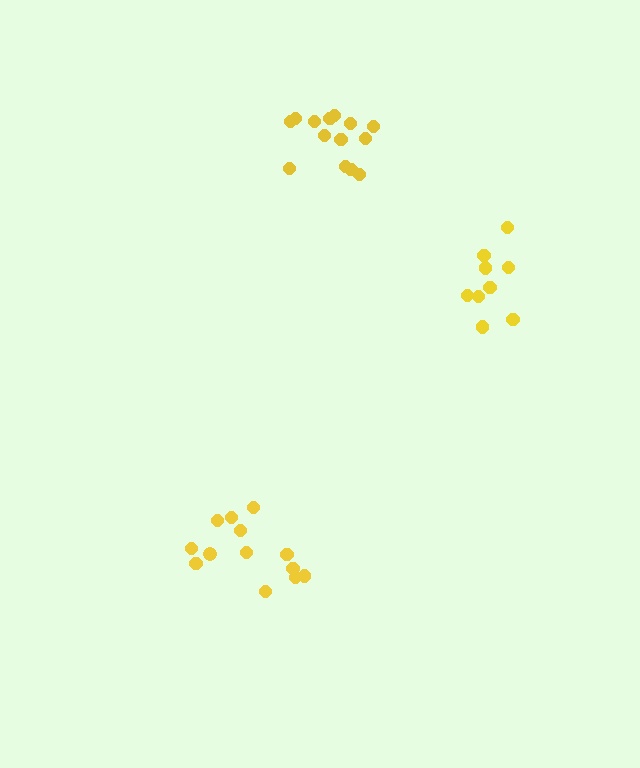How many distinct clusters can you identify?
There are 3 distinct clusters.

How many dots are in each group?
Group 1: 13 dots, Group 2: 14 dots, Group 3: 9 dots (36 total).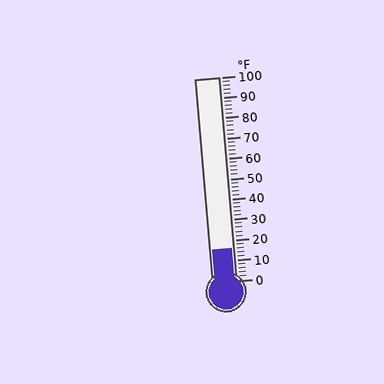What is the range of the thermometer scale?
The thermometer scale ranges from 0°F to 100°F.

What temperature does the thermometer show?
The thermometer shows approximately 16°F.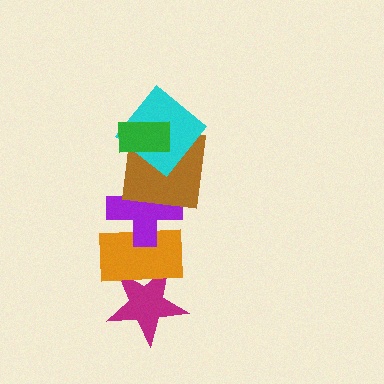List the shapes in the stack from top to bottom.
From top to bottom: the green rectangle, the cyan diamond, the brown square, the purple cross, the orange rectangle, the magenta star.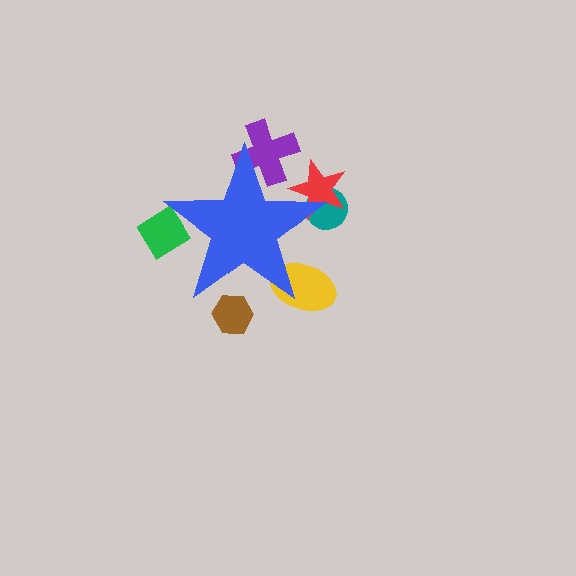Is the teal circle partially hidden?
Yes, the teal circle is partially hidden behind the blue star.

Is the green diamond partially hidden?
Yes, the green diamond is partially hidden behind the blue star.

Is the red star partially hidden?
Yes, the red star is partially hidden behind the blue star.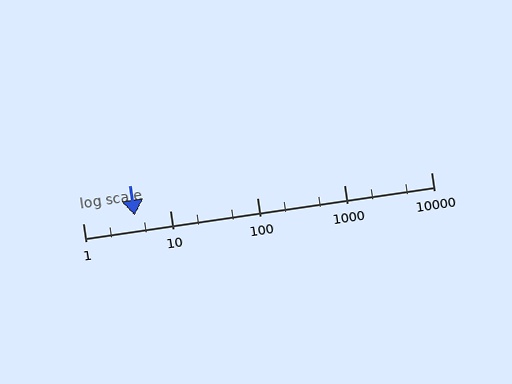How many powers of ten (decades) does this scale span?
The scale spans 4 decades, from 1 to 10000.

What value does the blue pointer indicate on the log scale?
The pointer indicates approximately 4.